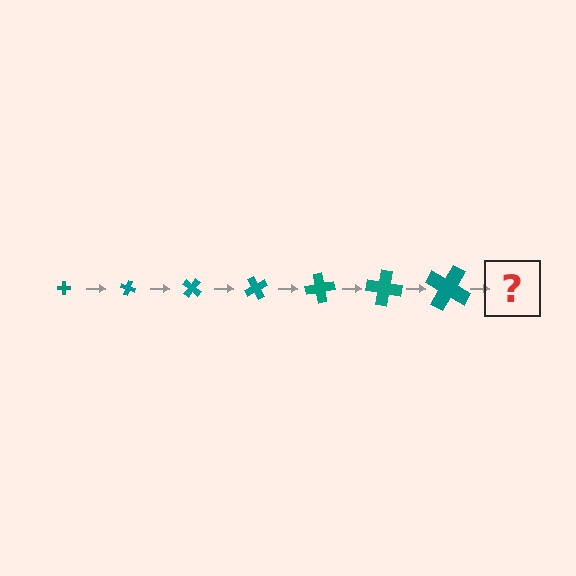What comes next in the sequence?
The next element should be a cross, larger than the previous one and rotated 140 degrees from the start.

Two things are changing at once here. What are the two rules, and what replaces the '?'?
The two rules are that the cross grows larger each step and it rotates 20 degrees each step. The '?' should be a cross, larger than the previous one and rotated 140 degrees from the start.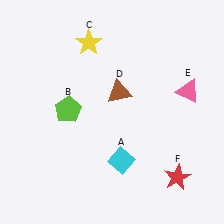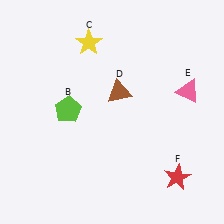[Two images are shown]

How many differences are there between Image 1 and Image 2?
There is 1 difference between the two images.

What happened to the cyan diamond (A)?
The cyan diamond (A) was removed in Image 2. It was in the bottom-right area of Image 1.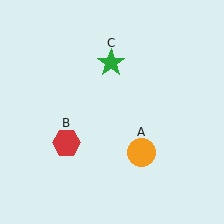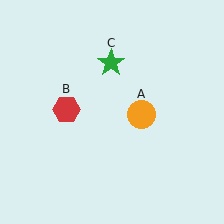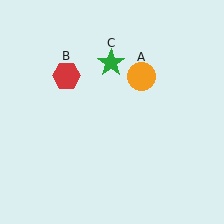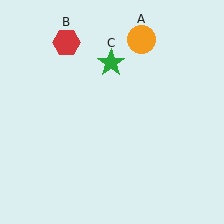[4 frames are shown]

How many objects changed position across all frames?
2 objects changed position: orange circle (object A), red hexagon (object B).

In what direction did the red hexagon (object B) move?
The red hexagon (object B) moved up.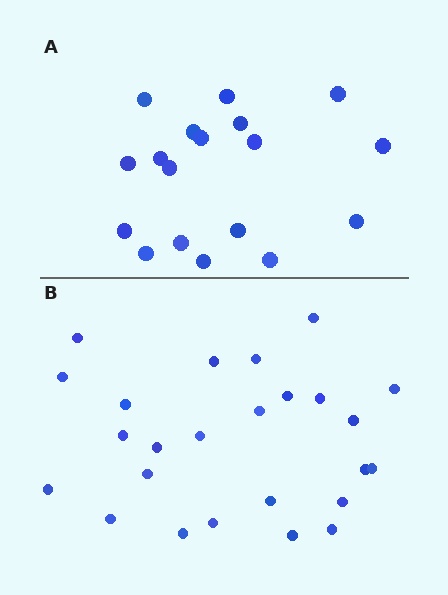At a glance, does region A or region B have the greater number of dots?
Region B (the bottom region) has more dots.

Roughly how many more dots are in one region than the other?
Region B has roughly 8 or so more dots than region A.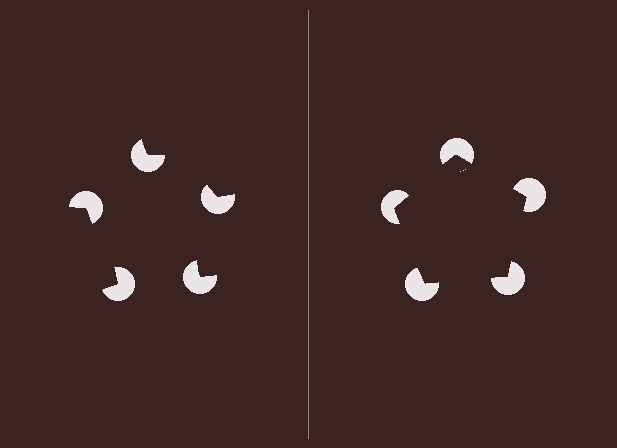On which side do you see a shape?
An illusory pentagon appears on the right side. On the left side the wedge cuts are rotated, so no coherent shape forms.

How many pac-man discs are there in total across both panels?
10 — 5 on each side.